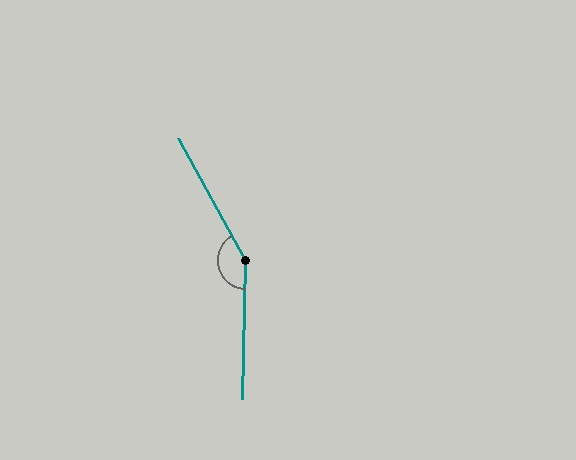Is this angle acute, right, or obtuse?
It is obtuse.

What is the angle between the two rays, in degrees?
Approximately 150 degrees.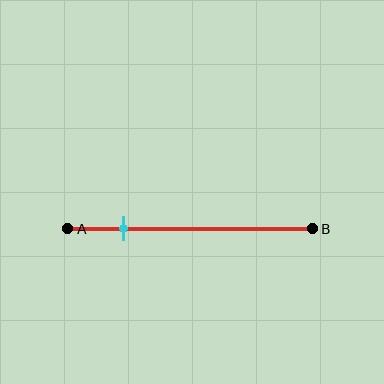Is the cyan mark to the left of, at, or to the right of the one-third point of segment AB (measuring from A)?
The cyan mark is to the left of the one-third point of segment AB.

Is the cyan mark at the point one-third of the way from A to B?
No, the mark is at about 25% from A, not at the 33% one-third point.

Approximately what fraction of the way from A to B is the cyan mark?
The cyan mark is approximately 25% of the way from A to B.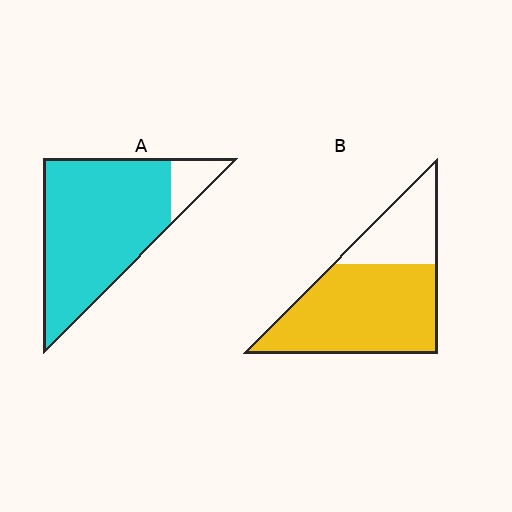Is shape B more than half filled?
Yes.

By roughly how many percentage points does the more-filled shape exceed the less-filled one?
By roughly 20 percentage points (A over B).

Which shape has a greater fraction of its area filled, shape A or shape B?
Shape A.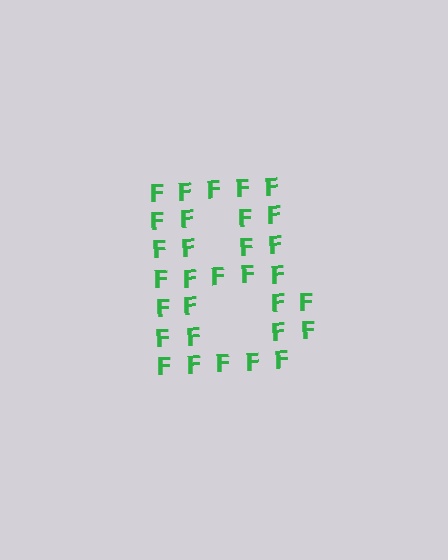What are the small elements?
The small elements are letter F's.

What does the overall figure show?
The overall figure shows the letter B.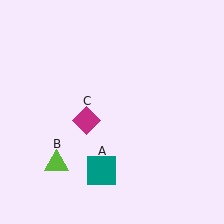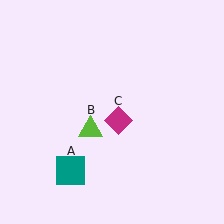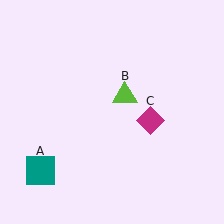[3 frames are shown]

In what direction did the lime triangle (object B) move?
The lime triangle (object B) moved up and to the right.